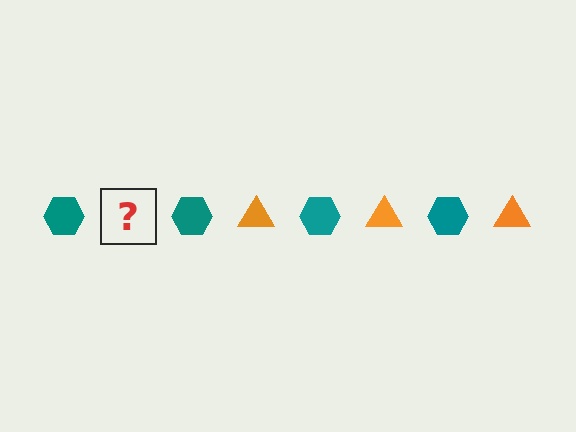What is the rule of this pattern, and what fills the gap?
The rule is that the pattern alternates between teal hexagon and orange triangle. The gap should be filled with an orange triangle.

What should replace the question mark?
The question mark should be replaced with an orange triangle.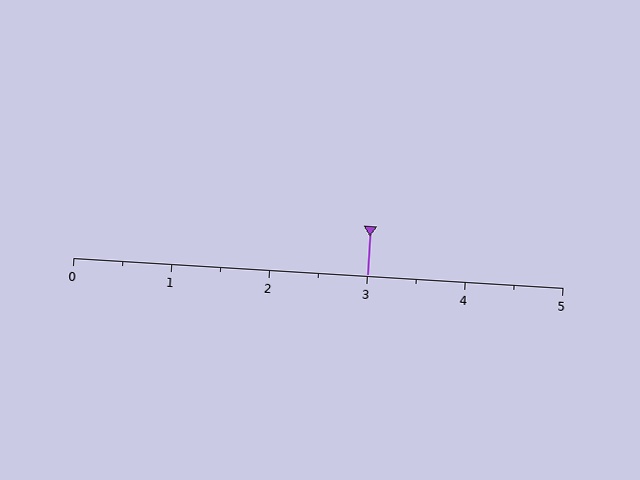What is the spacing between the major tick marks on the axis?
The major ticks are spaced 1 apart.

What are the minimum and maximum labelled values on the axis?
The axis runs from 0 to 5.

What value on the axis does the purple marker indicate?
The marker indicates approximately 3.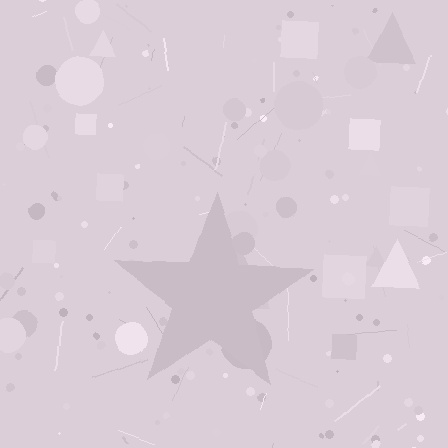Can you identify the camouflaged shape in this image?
The camouflaged shape is a star.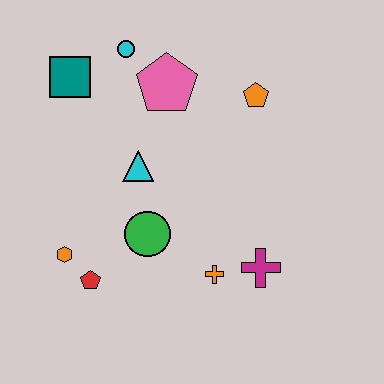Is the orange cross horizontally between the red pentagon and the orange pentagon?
Yes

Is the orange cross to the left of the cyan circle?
No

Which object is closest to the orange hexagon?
The red pentagon is closest to the orange hexagon.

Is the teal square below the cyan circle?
Yes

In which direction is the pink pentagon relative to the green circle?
The pink pentagon is above the green circle.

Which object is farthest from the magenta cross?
The teal square is farthest from the magenta cross.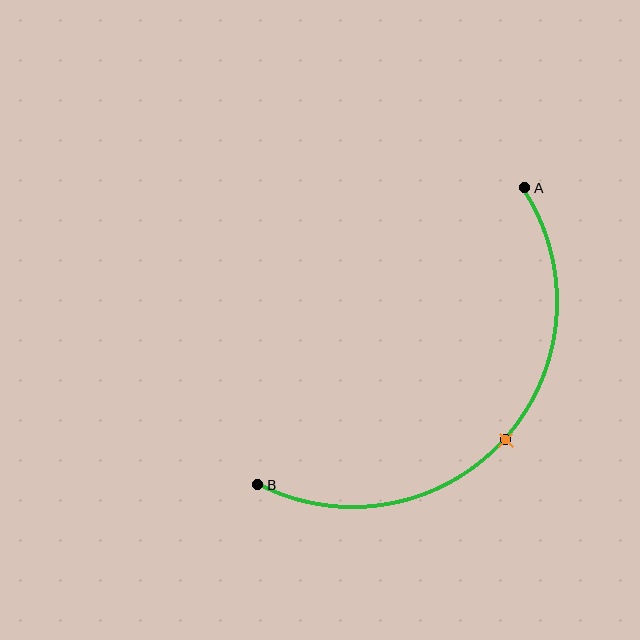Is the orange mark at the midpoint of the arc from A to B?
Yes. The orange mark lies on the arc at equal arc-length from both A and B — it is the arc midpoint.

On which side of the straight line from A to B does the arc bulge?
The arc bulges below and to the right of the straight line connecting A and B.